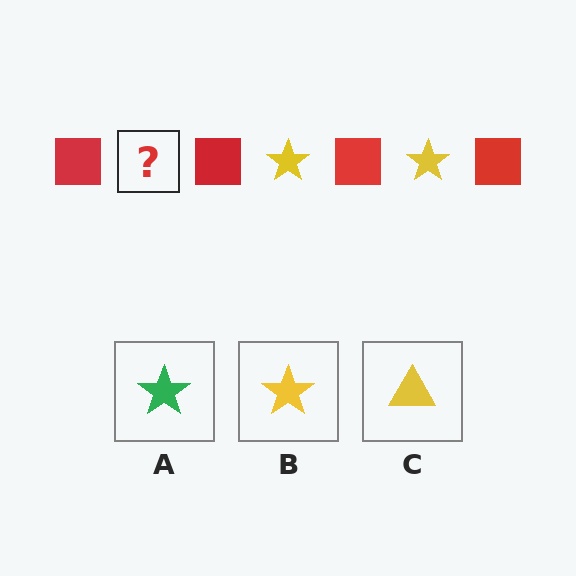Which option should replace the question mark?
Option B.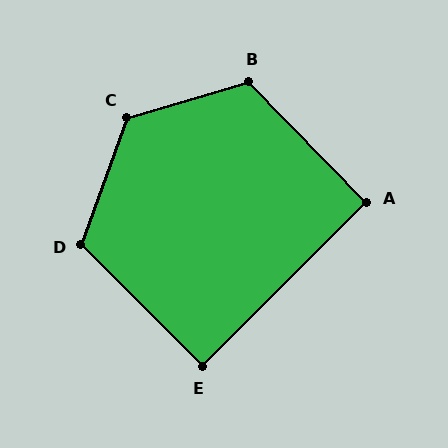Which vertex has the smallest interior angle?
E, at approximately 90 degrees.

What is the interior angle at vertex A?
Approximately 91 degrees (approximately right).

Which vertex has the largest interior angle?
C, at approximately 126 degrees.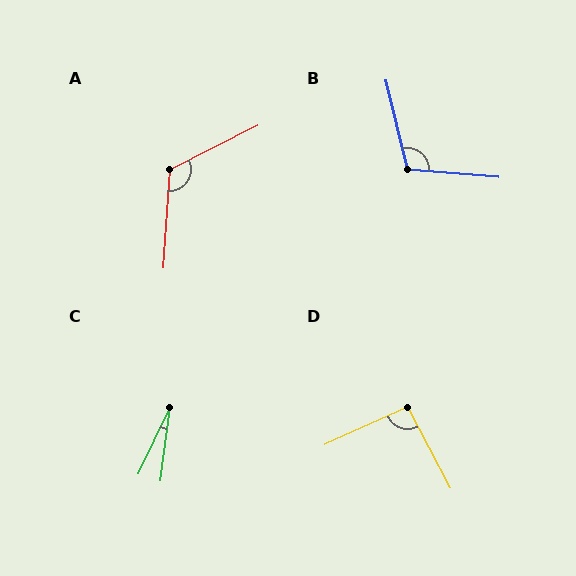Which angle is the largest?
A, at approximately 121 degrees.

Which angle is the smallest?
C, at approximately 18 degrees.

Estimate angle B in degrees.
Approximately 108 degrees.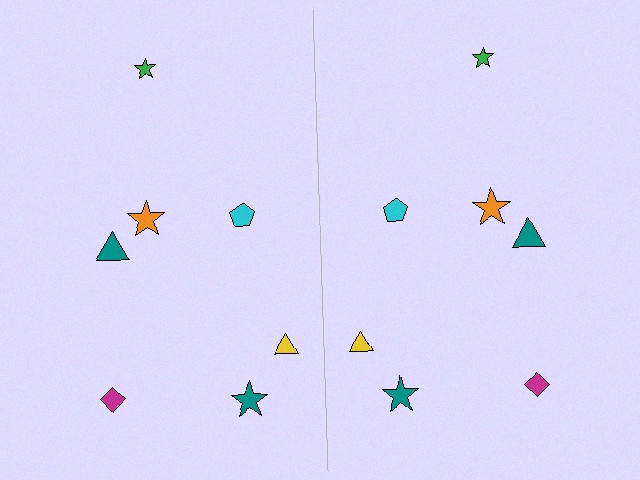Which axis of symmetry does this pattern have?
The pattern has a vertical axis of symmetry running through the center of the image.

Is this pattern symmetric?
Yes, this pattern has bilateral (reflection) symmetry.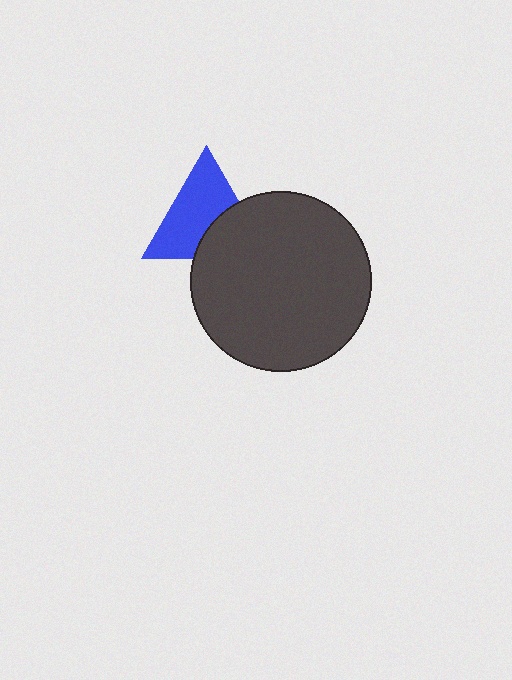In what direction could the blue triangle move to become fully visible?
The blue triangle could move toward the upper-left. That would shift it out from behind the dark gray circle entirely.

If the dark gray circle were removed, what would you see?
You would see the complete blue triangle.